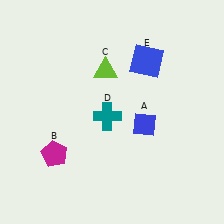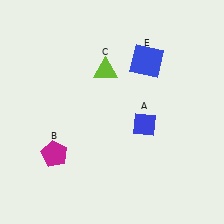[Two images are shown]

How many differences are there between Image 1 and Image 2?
There is 1 difference between the two images.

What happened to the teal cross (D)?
The teal cross (D) was removed in Image 2. It was in the bottom-left area of Image 1.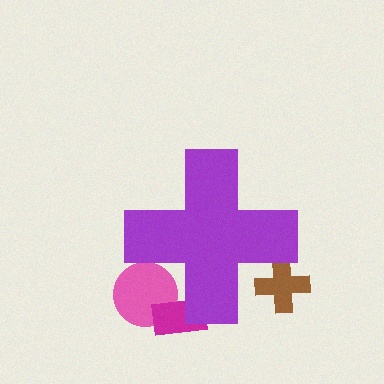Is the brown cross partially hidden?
Yes, the brown cross is partially hidden behind the purple cross.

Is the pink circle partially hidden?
Yes, the pink circle is partially hidden behind the purple cross.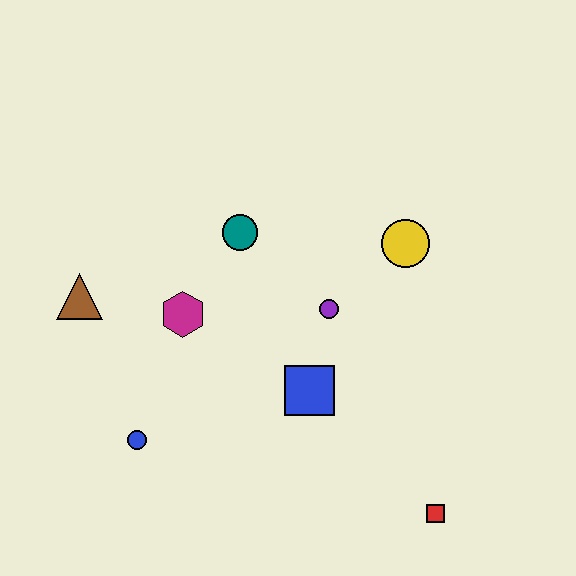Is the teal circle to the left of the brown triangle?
No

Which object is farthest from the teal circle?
The red square is farthest from the teal circle.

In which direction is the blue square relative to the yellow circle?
The blue square is below the yellow circle.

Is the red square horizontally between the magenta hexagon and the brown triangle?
No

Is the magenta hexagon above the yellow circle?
No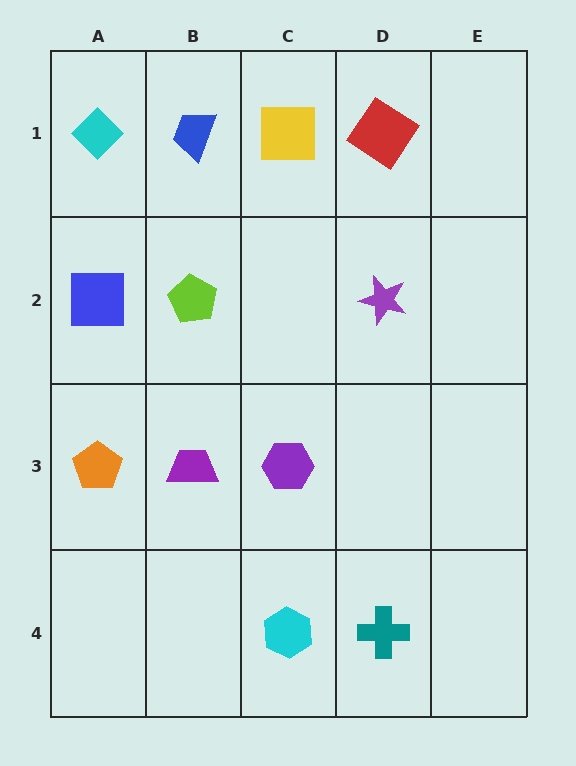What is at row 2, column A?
A blue square.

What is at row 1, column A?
A cyan diamond.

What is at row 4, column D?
A teal cross.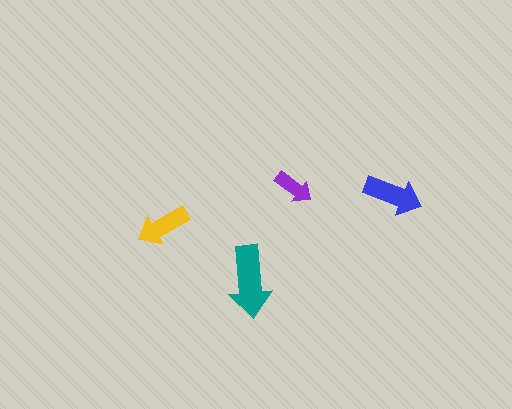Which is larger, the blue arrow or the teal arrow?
The teal one.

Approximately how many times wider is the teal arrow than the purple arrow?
About 2 times wider.